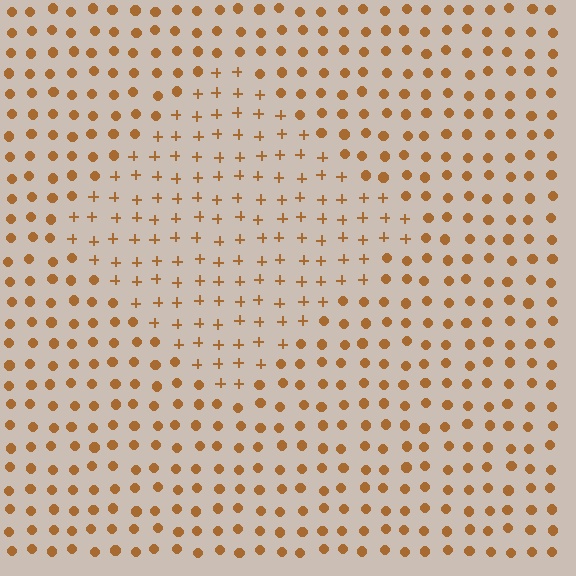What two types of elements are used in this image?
The image uses plus signs inside the diamond region and circles outside it.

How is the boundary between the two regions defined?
The boundary is defined by a change in element shape: plus signs inside vs. circles outside. All elements share the same color and spacing.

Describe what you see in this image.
The image is filled with small brown elements arranged in a uniform grid. A diamond-shaped region contains plus signs, while the surrounding area contains circles. The boundary is defined purely by the change in element shape.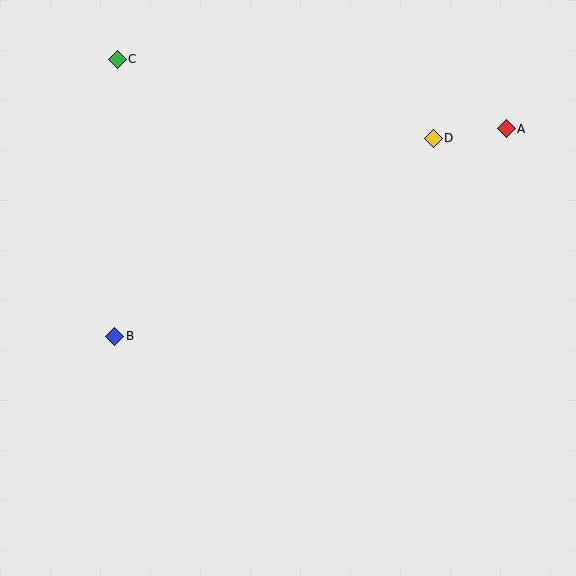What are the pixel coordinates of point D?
Point D is at (433, 138).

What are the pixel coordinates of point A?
Point A is at (506, 129).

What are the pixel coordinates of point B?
Point B is at (115, 336).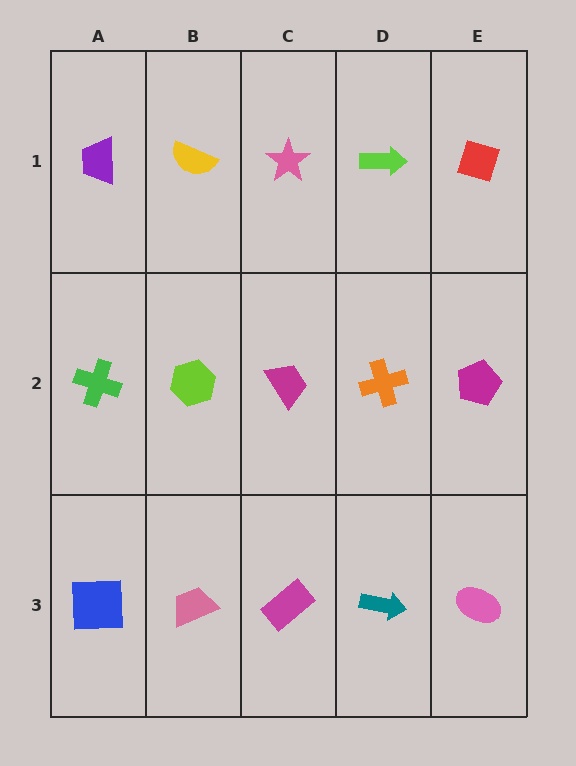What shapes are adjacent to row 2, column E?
A red diamond (row 1, column E), a pink ellipse (row 3, column E), an orange cross (row 2, column D).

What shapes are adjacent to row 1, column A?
A green cross (row 2, column A), a yellow semicircle (row 1, column B).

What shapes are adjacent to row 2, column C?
A pink star (row 1, column C), a magenta rectangle (row 3, column C), a lime hexagon (row 2, column B), an orange cross (row 2, column D).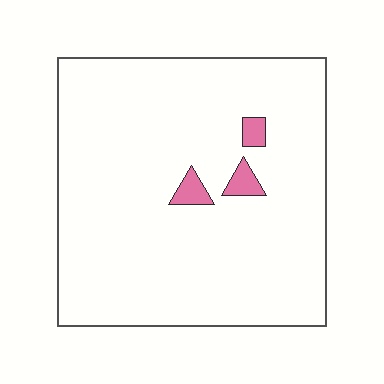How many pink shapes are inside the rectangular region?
3.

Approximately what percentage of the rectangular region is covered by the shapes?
Approximately 5%.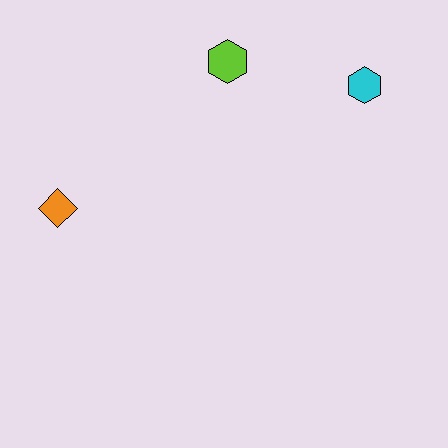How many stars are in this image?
There are no stars.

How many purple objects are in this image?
There are no purple objects.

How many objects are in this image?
There are 3 objects.